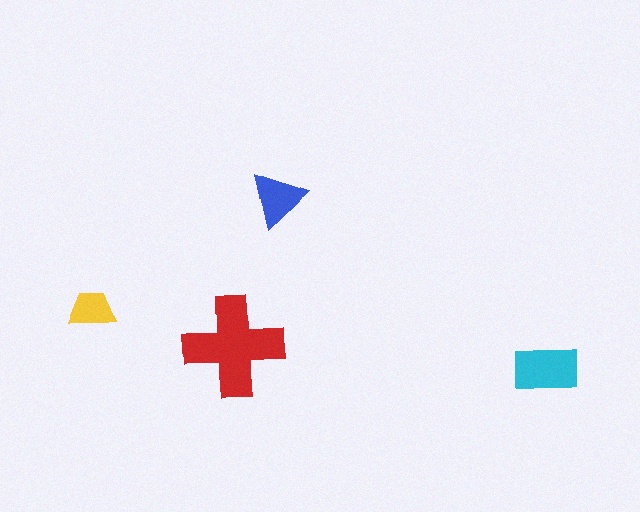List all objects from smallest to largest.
The yellow trapezoid, the blue triangle, the cyan rectangle, the red cross.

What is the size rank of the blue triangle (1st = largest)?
3rd.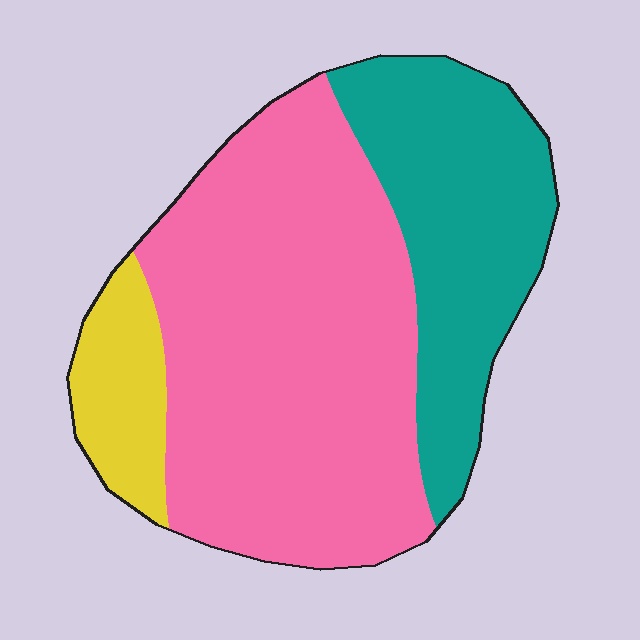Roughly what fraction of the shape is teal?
Teal takes up about one third (1/3) of the shape.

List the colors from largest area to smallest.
From largest to smallest: pink, teal, yellow.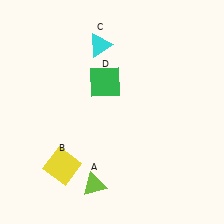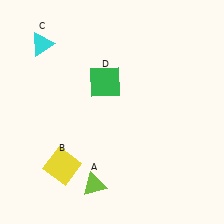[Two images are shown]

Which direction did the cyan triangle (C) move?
The cyan triangle (C) moved left.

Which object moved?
The cyan triangle (C) moved left.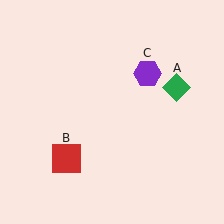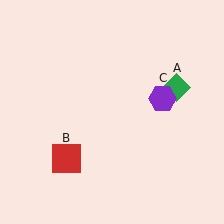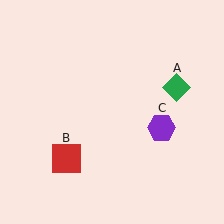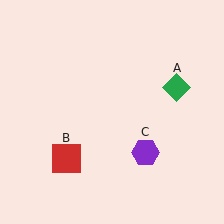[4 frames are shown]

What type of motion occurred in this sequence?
The purple hexagon (object C) rotated clockwise around the center of the scene.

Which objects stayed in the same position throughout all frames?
Green diamond (object A) and red square (object B) remained stationary.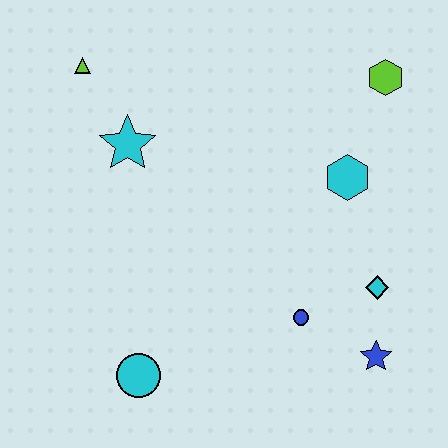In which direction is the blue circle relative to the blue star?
The blue circle is to the left of the blue star.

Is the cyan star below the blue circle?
No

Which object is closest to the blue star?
The cyan diamond is closest to the blue star.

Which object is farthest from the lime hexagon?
The cyan circle is farthest from the lime hexagon.